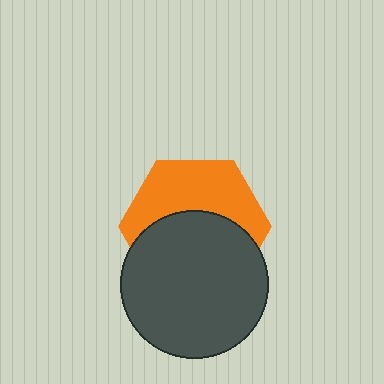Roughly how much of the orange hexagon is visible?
About half of it is visible (roughly 47%).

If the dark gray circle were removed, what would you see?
You would see the complete orange hexagon.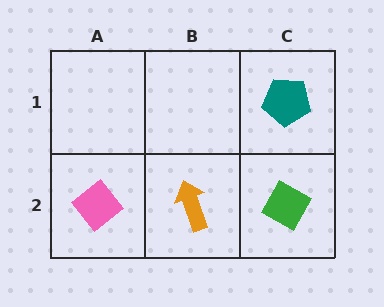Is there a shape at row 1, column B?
No, that cell is empty.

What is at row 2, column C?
A green diamond.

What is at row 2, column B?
An orange arrow.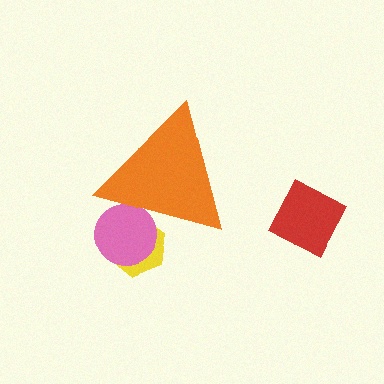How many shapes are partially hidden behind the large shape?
2 shapes are partially hidden.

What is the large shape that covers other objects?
An orange triangle.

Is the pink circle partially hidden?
Yes, the pink circle is partially hidden behind the orange triangle.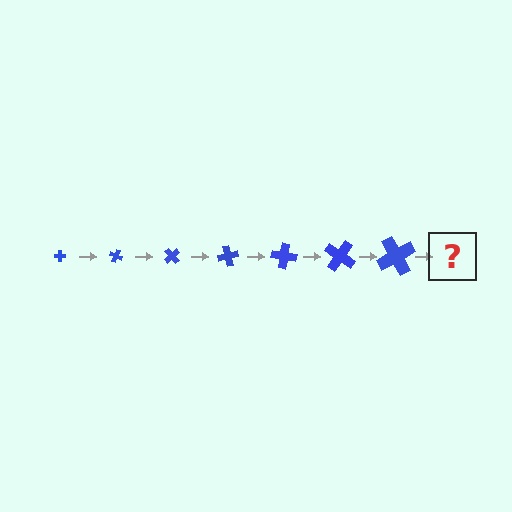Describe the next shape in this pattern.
It should be a cross, larger than the previous one and rotated 175 degrees from the start.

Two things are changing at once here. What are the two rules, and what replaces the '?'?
The two rules are that the cross grows larger each step and it rotates 25 degrees each step. The '?' should be a cross, larger than the previous one and rotated 175 degrees from the start.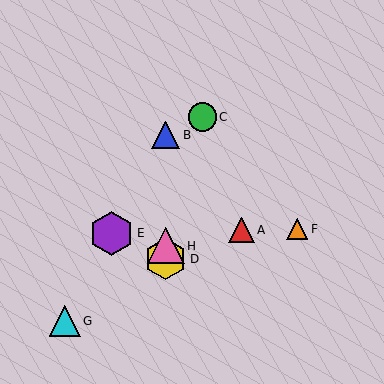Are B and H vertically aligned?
Yes, both are at x≈166.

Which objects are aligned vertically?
Objects B, D, H are aligned vertically.